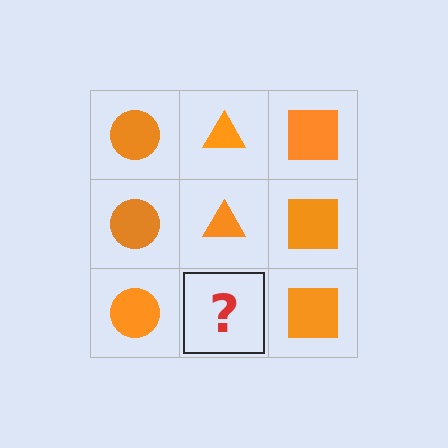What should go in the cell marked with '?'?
The missing cell should contain an orange triangle.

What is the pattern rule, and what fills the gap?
The rule is that each column has a consistent shape. The gap should be filled with an orange triangle.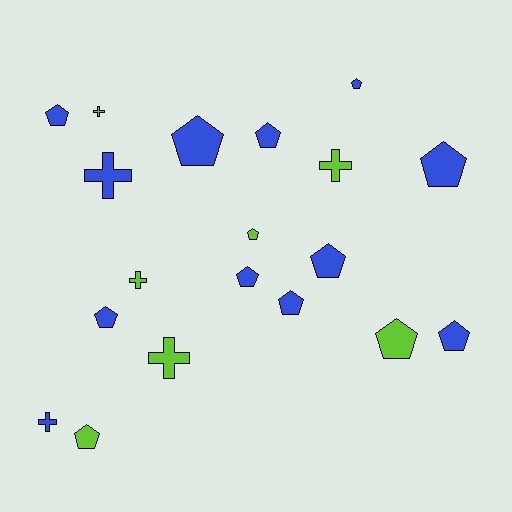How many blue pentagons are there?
There are 10 blue pentagons.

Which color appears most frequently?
Blue, with 12 objects.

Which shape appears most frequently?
Pentagon, with 13 objects.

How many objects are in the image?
There are 19 objects.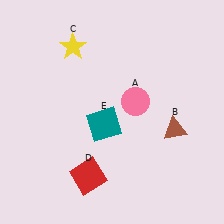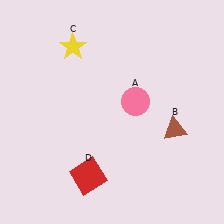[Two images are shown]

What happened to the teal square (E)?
The teal square (E) was removed in Image 2. It was in the bottom-left area of Image 1.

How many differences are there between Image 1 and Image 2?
There is 1 difference between the two images.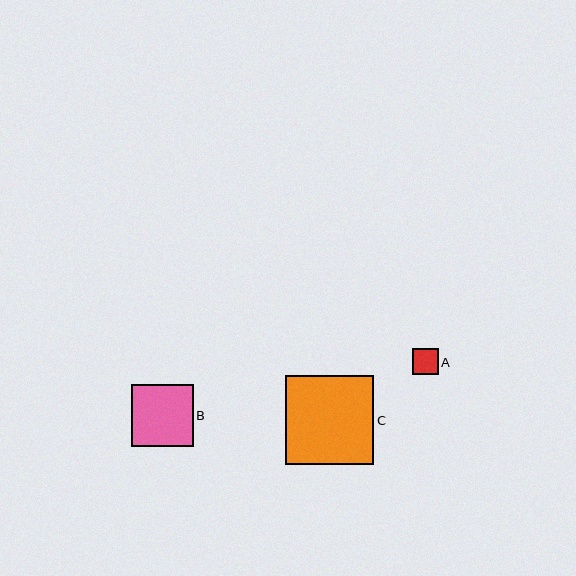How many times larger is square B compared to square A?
Square B is approximately 2.4 times the size of square A.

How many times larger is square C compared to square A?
Square C is approximately 3.4 times the size of square A.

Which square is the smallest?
Square A is the smallest with a size of approximately 26 pixels.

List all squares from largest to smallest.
From largest to smallest: C, B, A.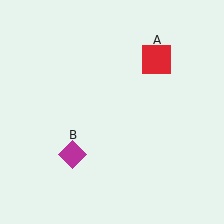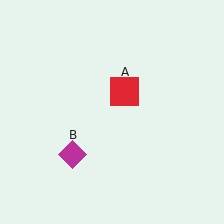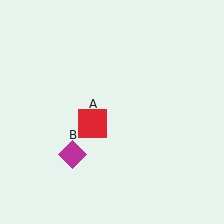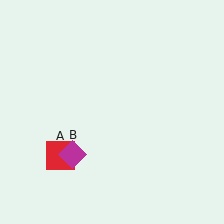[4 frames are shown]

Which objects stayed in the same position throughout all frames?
Magenta diamond (object B) remained stationary.